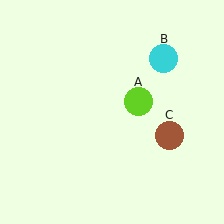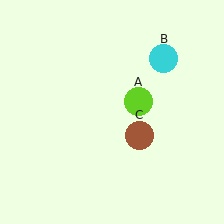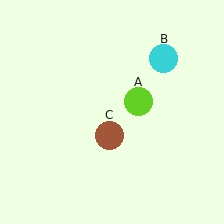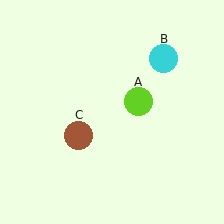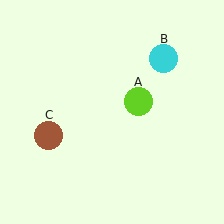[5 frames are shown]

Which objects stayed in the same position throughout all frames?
Lime circle (object A) and cyan circle (object B) remained stationary.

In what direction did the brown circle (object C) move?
The brown circle (object C) moved left.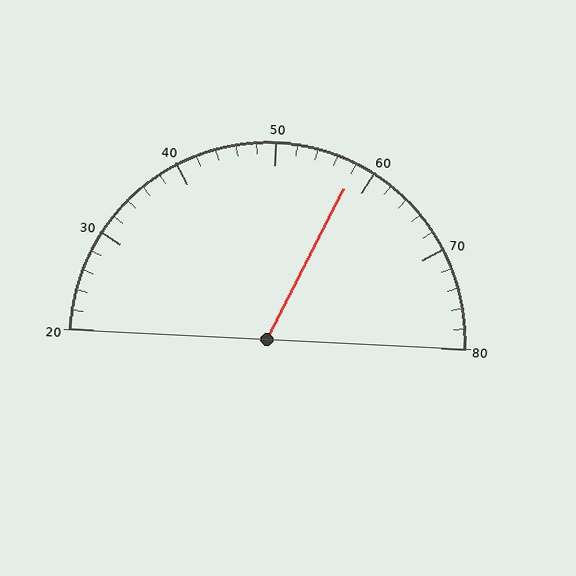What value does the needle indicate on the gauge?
The needle indicates approximately 58.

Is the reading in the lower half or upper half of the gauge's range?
The reading is in the upper half of the range (20 to 80).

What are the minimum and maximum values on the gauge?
The gauge ranges from 20 to 80.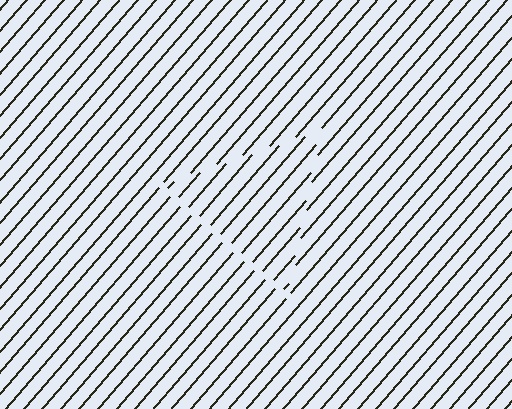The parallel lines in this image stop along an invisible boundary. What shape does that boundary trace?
An illusory triangle. The interior of the shape contains the same grating, shifted by half a period — the contour is defined by the phase discontinuity where line-ends from the inner and outer gratings abut.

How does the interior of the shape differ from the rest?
The interior of the shape contains the same grating, shifted by half a period — the contour is defined by the phase discontinuity where line-ends from the inner and outer gratings abut.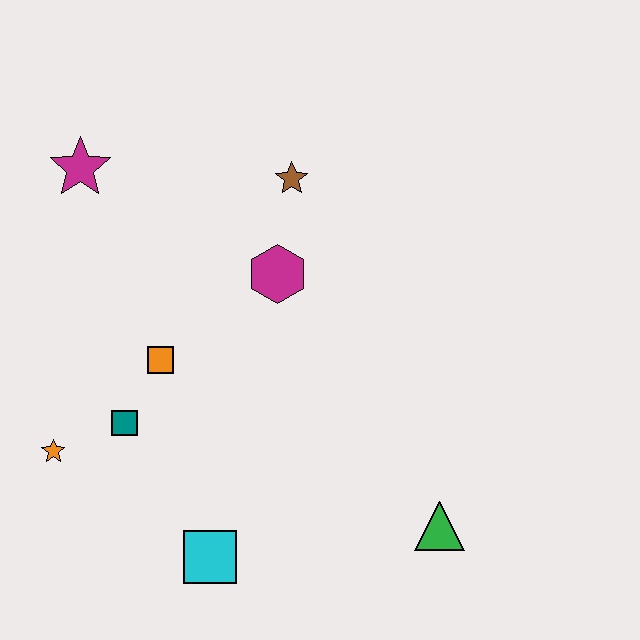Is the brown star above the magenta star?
No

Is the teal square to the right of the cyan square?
No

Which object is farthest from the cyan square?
The magenta star is farthest from the cyan square.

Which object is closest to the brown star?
The magenta hexagon is closest to the brown star.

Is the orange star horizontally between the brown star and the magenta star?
No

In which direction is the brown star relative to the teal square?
The brown star is above the teal square.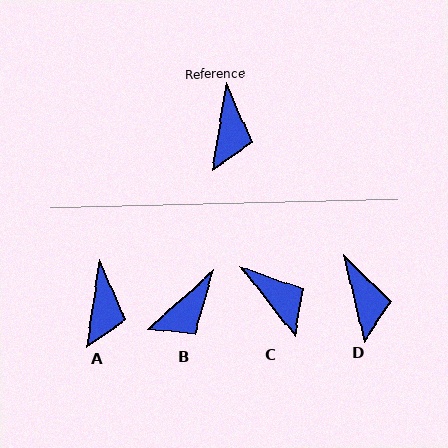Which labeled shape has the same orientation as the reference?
A.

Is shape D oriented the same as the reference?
No, it is off by about 22 degrees.